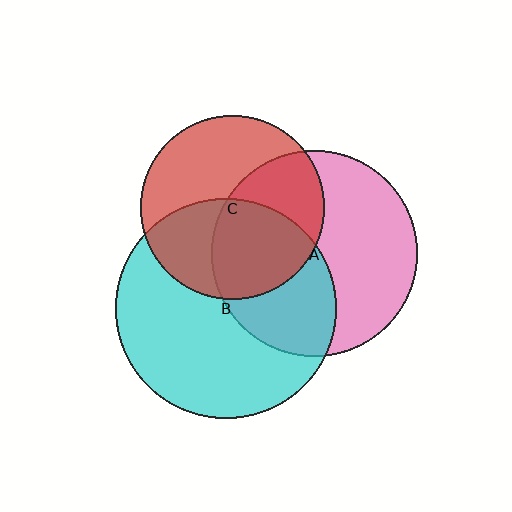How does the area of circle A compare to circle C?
Approximately 1.3 times.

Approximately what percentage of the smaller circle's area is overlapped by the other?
Approximately 45%.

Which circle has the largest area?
Circle B (cyan).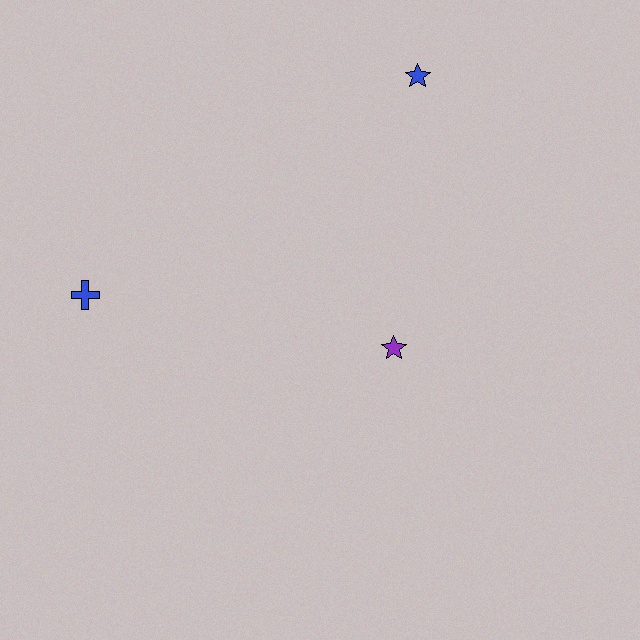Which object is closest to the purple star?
The blue star is closest to the purple star.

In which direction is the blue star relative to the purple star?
The blue star is above the purple star.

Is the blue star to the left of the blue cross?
No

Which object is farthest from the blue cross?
The blue star is farthest from the blue cross.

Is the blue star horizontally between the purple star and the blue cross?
No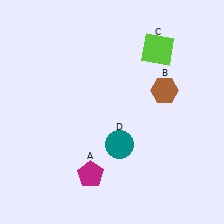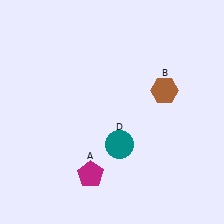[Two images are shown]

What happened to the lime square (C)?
The lime square (C) was removed in Image 2. It was in the top-right area of Image 1.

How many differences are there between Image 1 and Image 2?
There is 1 difference between the two images.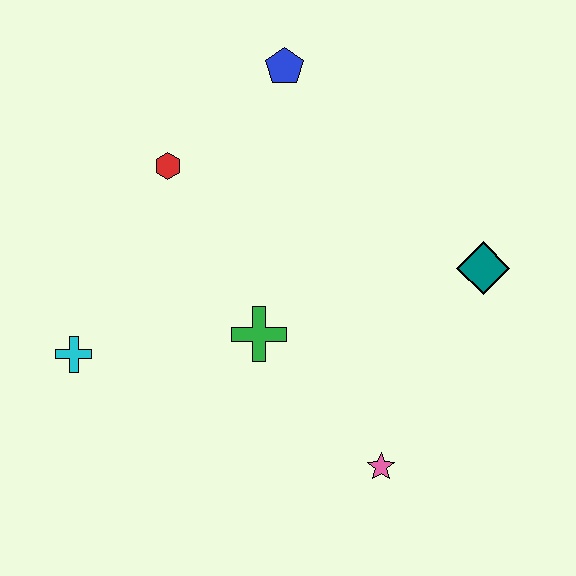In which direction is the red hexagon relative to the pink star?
The red hexagon is above the pink star.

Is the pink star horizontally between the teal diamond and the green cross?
Yes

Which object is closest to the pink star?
The green cross is closest to the pink star.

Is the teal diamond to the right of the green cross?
Yes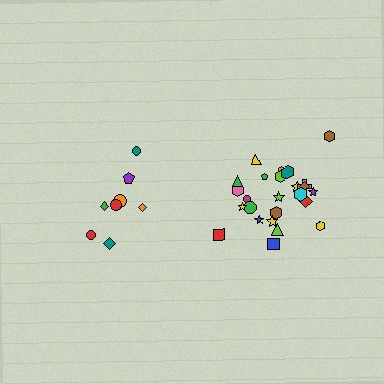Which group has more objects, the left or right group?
The right group.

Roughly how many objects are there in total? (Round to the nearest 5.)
Roughly 35 objects in total.